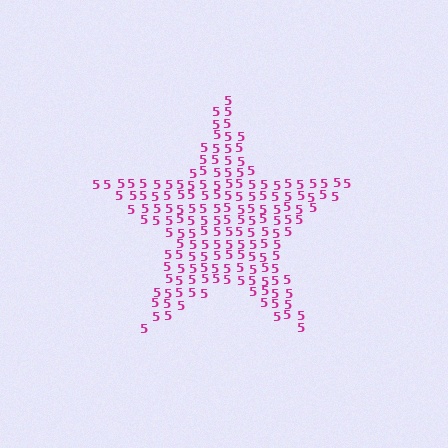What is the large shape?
The large shape is a star.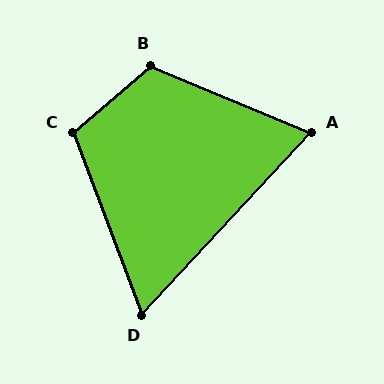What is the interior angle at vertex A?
Approximately 70 degrees (acute).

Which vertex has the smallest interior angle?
D, at approximately 64 degrees.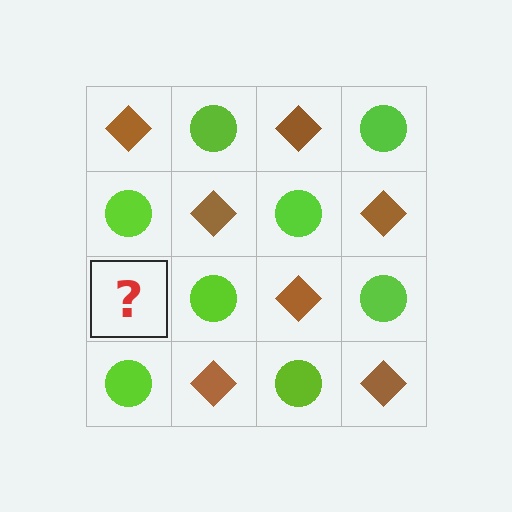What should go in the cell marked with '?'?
The missing cell should contain a brown diamond.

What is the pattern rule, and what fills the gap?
The rule is that it alternates brown diamond and lime circle in a checkerboard pattern. The gap should be filled with a brown diamond.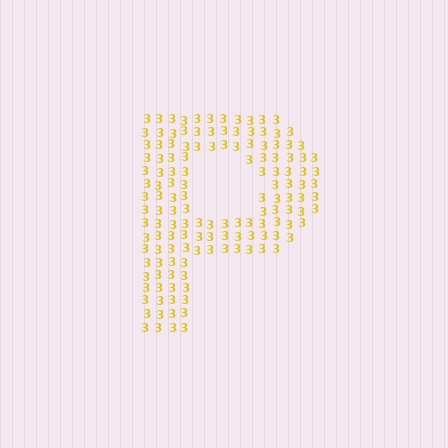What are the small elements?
The small elements are digit 3's.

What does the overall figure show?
The overall figure shows the letter P.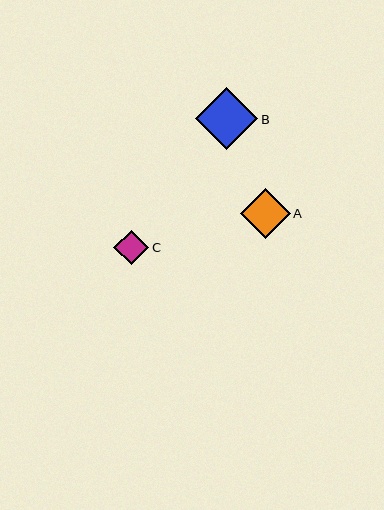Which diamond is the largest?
Diamond B is the largest with a size of approximately 62 pixels.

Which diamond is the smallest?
Diamond C is the smallest with a size of approximately 35 pixels.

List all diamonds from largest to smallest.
From largest to smallest: B, A, C.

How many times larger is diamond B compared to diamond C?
Diamond B is approximately 1.8 times the size of diamond C.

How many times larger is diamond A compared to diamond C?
Diamond A is approximately 1.4 times the size of diamond C.